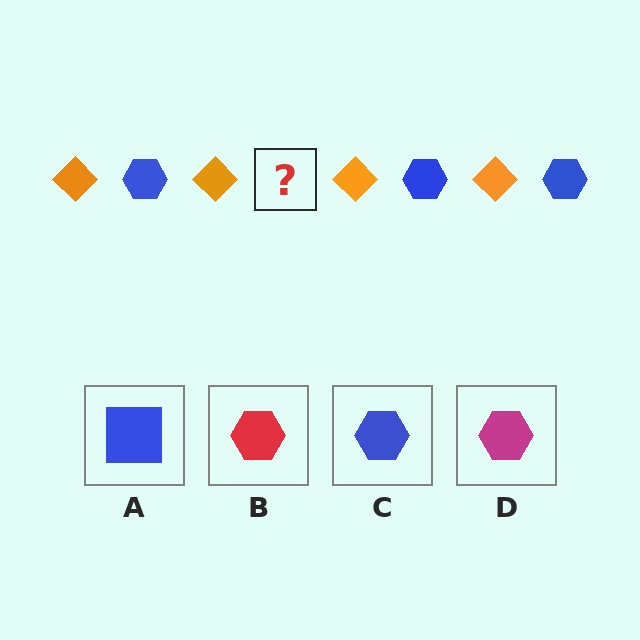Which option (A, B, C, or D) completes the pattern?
C.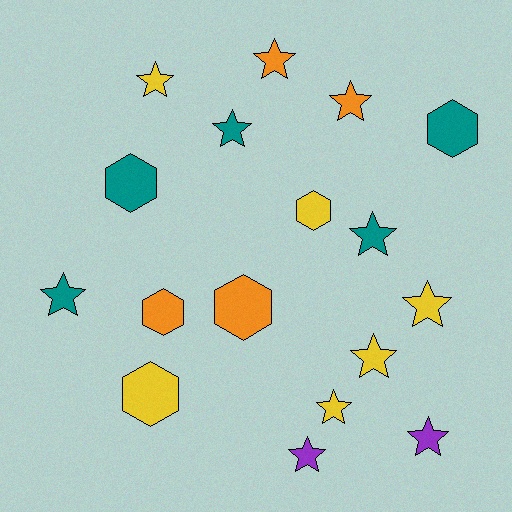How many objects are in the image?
There are 17 objects.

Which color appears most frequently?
Yellow, with 6 objects.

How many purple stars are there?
There are 2 purple stars.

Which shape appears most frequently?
Star, with 11 objects.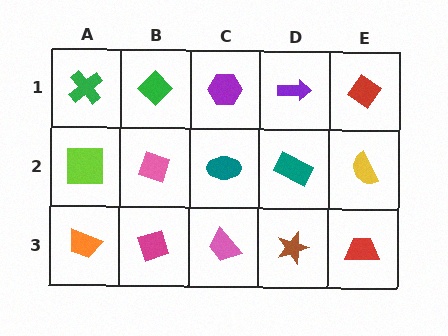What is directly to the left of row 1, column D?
A purple hexagon.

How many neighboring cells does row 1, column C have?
3.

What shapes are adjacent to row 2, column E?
A red diamond (row 1, column E), a red trapezoid (row 3, column E), a teal rectangle (row 2, column D).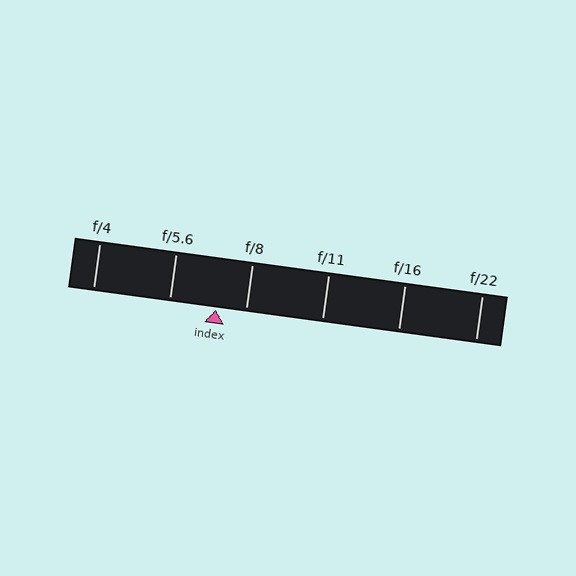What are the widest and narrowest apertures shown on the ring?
The widest aperture shown is f/4 and the narrowest is f/22.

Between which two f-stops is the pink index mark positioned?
The index mark is between f/5.6 and f/8.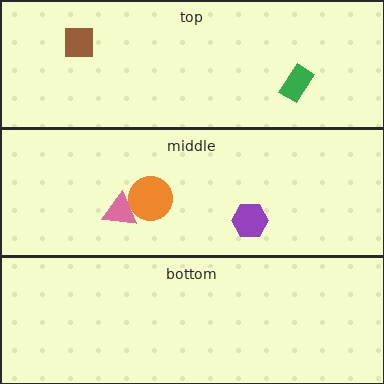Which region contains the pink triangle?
The middle region.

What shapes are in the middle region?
The purple hexagon, the pink triangle, the orange circle.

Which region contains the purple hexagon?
The middle region.